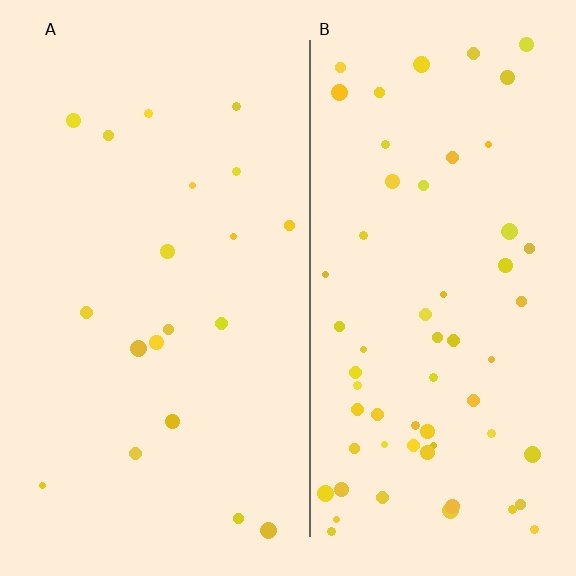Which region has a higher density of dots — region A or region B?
B (the right).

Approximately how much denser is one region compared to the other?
Approximately 3.2× — region B over region A.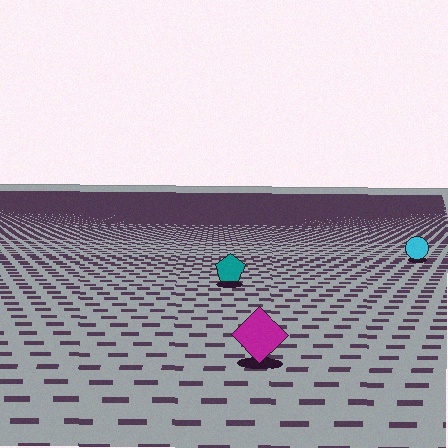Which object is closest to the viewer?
The magenta diamond is closest. The texture marks near it are larger and more spread out.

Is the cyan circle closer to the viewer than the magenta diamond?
No. The magenta diamond is closer — you can tell from the texture gradient: the ground texture is coarser near it.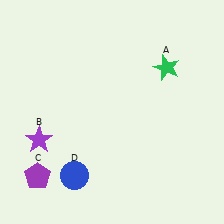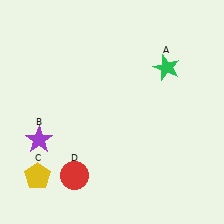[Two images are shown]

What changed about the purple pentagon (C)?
In Image 1, C is purple. In Image 2, it changed to yellow.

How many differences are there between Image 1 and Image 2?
There are 2 differences between the two images.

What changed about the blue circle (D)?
In Image 1, D is blue. In Image 2, it changed to red.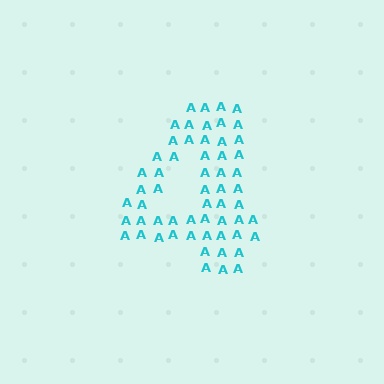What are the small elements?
The small elements are letter A's.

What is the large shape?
The large shape is the digit 4.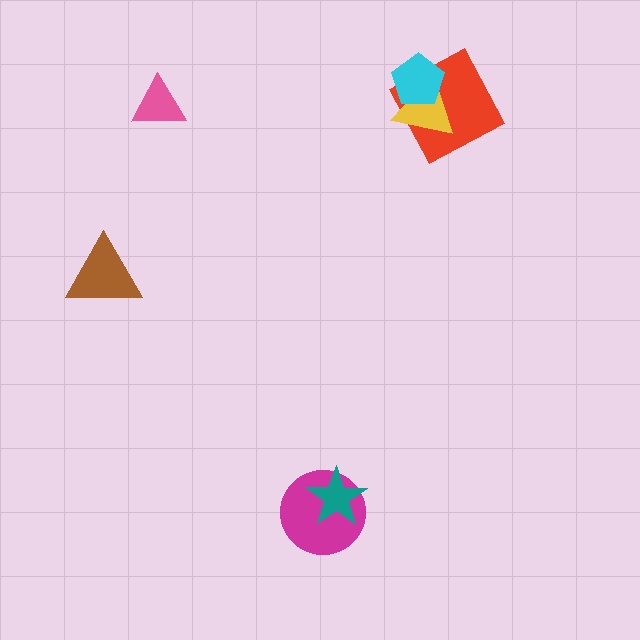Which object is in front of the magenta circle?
The teal star is in front of the magenta circle.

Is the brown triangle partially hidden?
No, no other shape covers it.